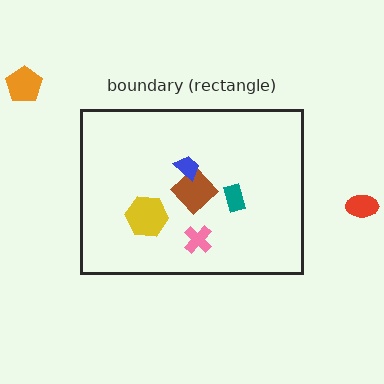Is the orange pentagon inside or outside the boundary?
Outside.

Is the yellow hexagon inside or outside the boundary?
Inside.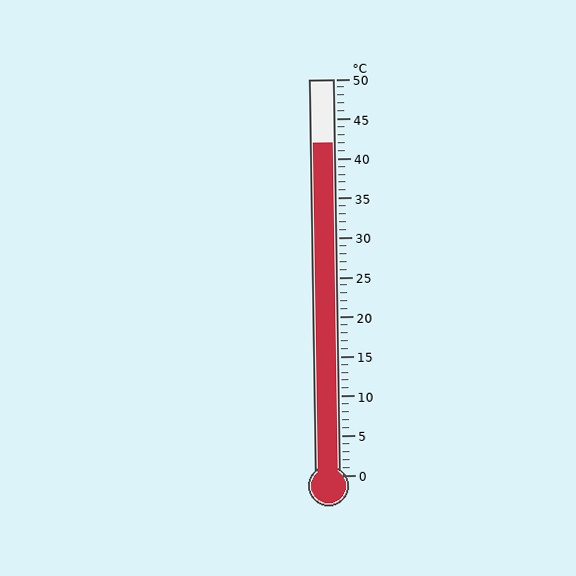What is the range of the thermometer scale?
The thermometer scale ranges from 0°C to 50°C.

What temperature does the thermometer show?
The thermometer shows approximately 42°C.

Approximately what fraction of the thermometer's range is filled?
The thermometer is filled to approximately 85% of its range.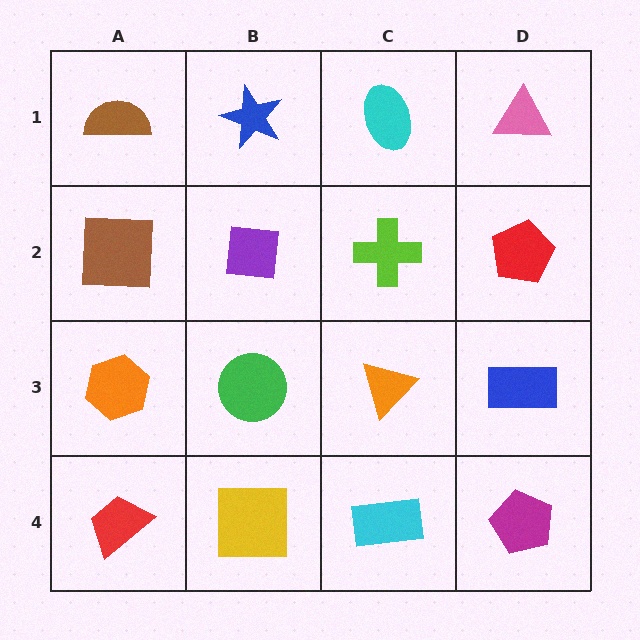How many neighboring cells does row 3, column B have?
4.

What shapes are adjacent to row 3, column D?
A red pentagon (row 2, column D), a magenta pentagon (row 4, column D), an orange triangle (row 3, column C).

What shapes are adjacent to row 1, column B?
A purple square (row 2, column B), a brown semicircle (row 1, column A), a cyan ellipse (row 1, column C).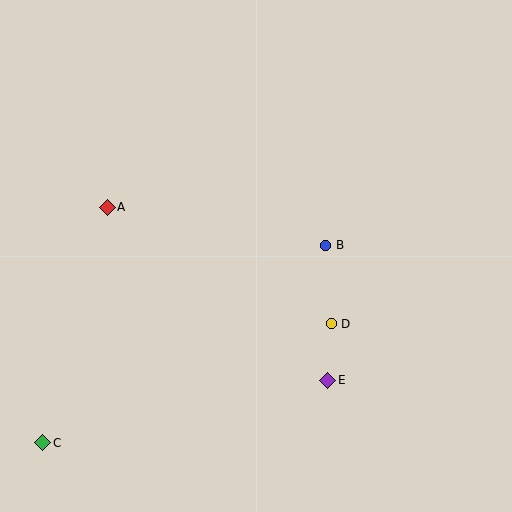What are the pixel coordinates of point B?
Point B is at (326, 245).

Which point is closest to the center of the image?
Point B at (326, 245) is closest to the center.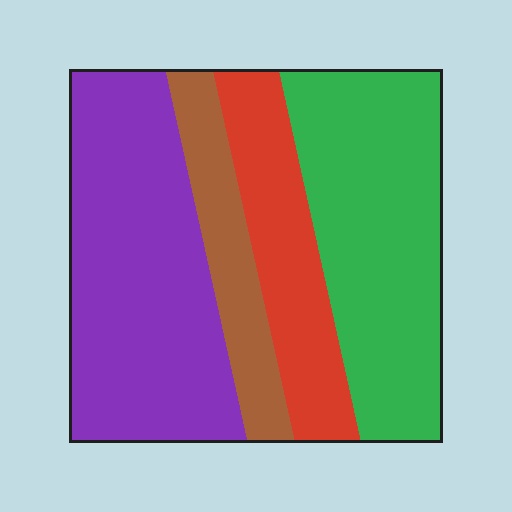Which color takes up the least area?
Brown, at roughly 15%.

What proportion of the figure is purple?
Purple takes up about three eighths (3/8) of the figure.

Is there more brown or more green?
Green.